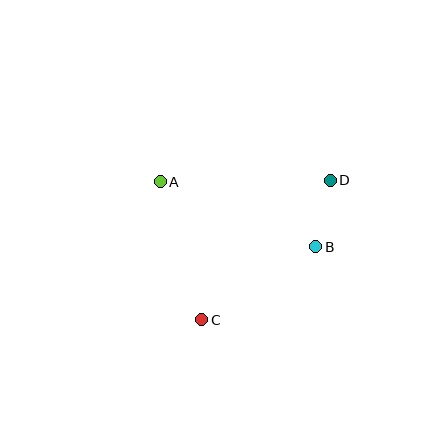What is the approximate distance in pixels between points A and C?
The distance between A and C is approximately 144 pixels.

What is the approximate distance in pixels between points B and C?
The distance between B and C is approximately 135 pixels.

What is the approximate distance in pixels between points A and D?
The distance between A and D is approximately 170 pixels.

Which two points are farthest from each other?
Points C and D are farthest from each other.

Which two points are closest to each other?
Points B and D are closest to each other.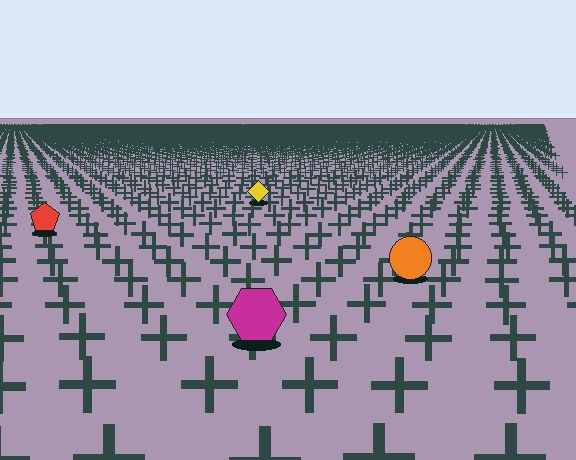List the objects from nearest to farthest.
From nearest to farthest: the magenta hexagon, the orange circle, the red pentagon, the yellow diamond.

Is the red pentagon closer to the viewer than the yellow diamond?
Yes. The red pentagon is closer — you can tell from the texture gradient: the ground texture is coarser near it.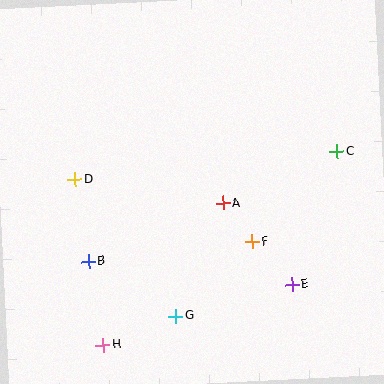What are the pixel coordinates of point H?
Point H is at (103, 345).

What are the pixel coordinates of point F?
Point F is at (252, 242).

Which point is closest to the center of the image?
Point A at (223, 203) is closest to the center.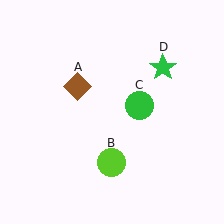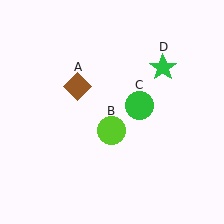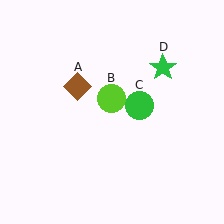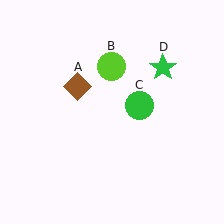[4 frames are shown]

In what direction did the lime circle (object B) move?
The lime circle (object B) moved up.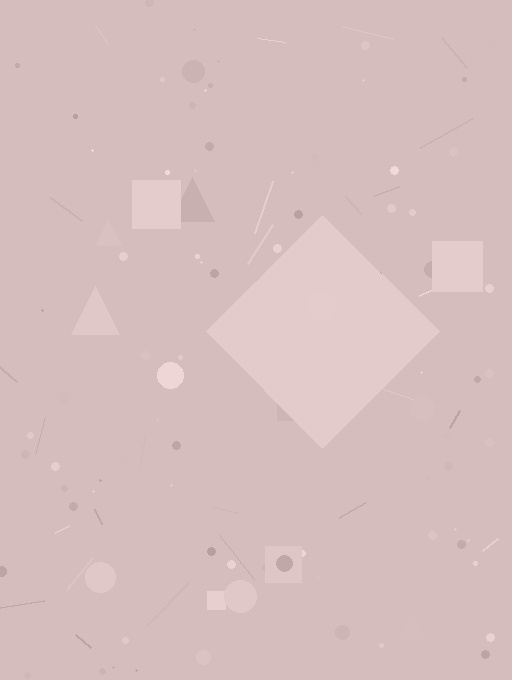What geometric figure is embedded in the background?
A diamond is embedded in the background.